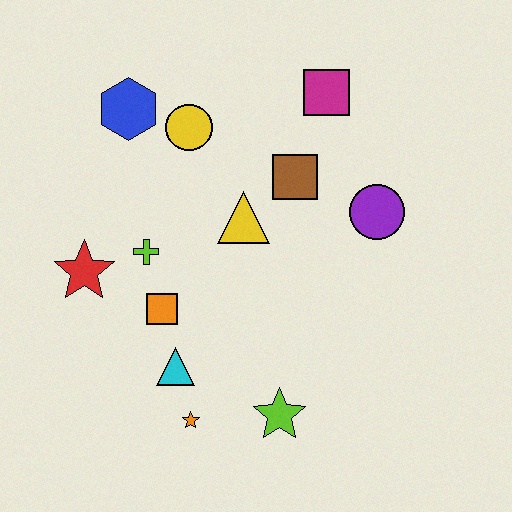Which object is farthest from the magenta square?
The orange star is farthest from the magenta square.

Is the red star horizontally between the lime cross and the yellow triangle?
No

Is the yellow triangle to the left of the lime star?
Yes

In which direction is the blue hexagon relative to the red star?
The blue hexagon is above the red star.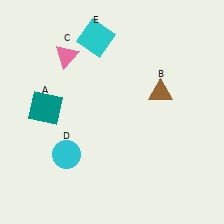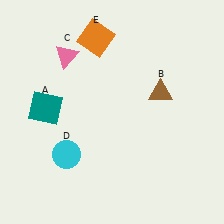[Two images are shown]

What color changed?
The square (E) changed from cyan in Image 1 to orange in Image 2.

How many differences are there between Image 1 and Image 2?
There is 1 difference between the two images.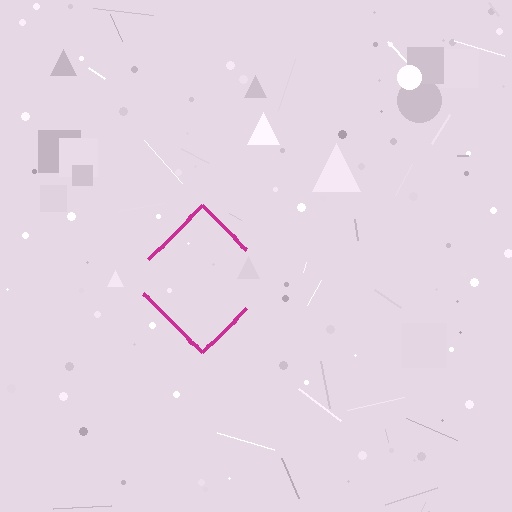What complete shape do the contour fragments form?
The contour fragments form a diamond.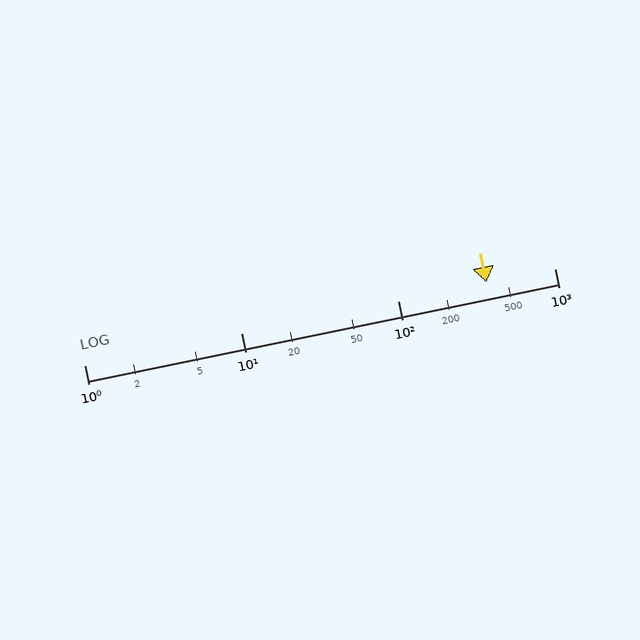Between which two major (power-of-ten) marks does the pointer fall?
The pointer is between 100 and 1000.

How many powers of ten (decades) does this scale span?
The scale spans 3 decades, from 1 to 1000.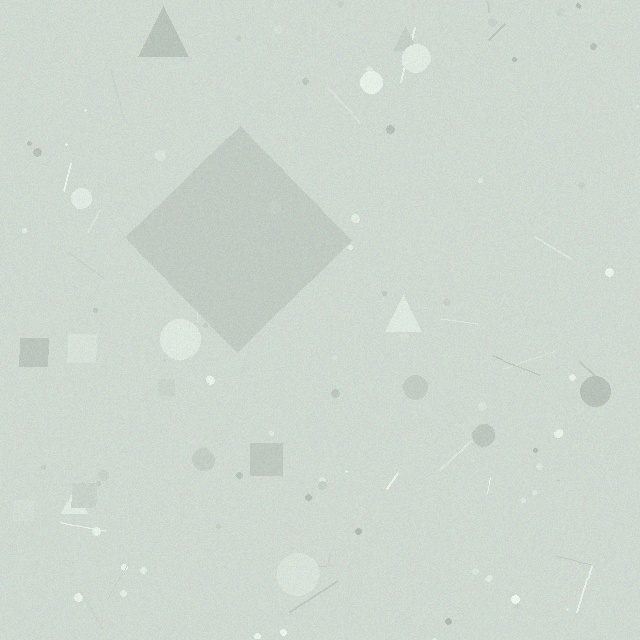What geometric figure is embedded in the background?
A diamond is embedded in the background.